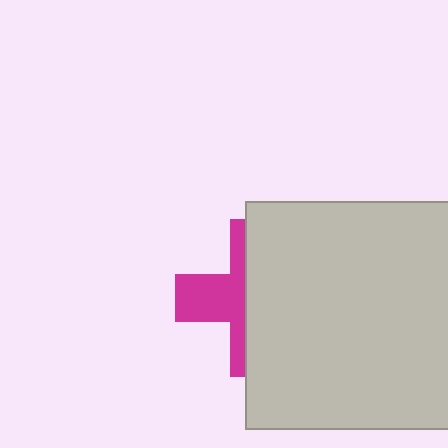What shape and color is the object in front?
The object in front is a light gray rectangle.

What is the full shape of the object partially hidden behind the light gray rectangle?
The partially hidden object is a magenta cross.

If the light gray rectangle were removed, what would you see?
You would see the complete magenta cross.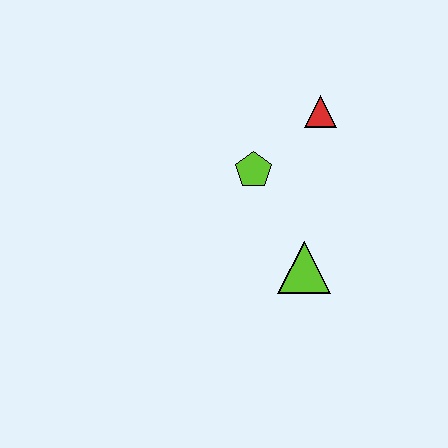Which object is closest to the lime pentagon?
The red triangle is closest to the lime pentagon.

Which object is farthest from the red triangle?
The lime triangle is farthest from the red triangle.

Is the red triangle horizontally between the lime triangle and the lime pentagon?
No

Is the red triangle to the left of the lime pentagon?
No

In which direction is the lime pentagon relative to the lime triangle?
The lime pentagon is above the lime triangle.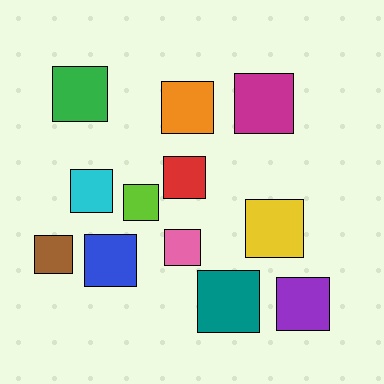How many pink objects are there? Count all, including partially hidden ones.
There is 1 pink object.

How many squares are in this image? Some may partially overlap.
There are 12 squares.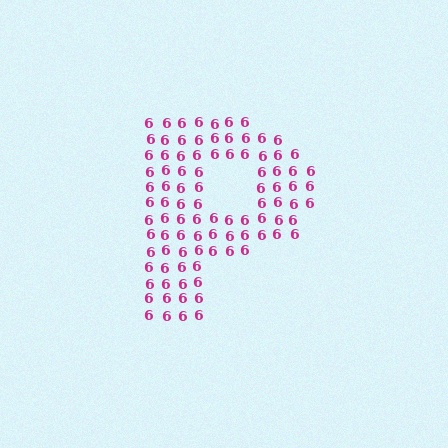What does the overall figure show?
The overall figure shows the letter P.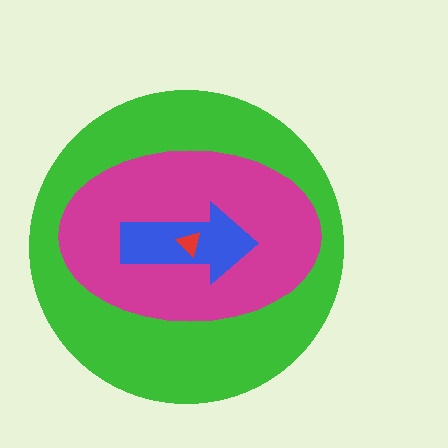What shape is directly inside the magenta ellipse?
The blue arrow.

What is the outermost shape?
The green circle.